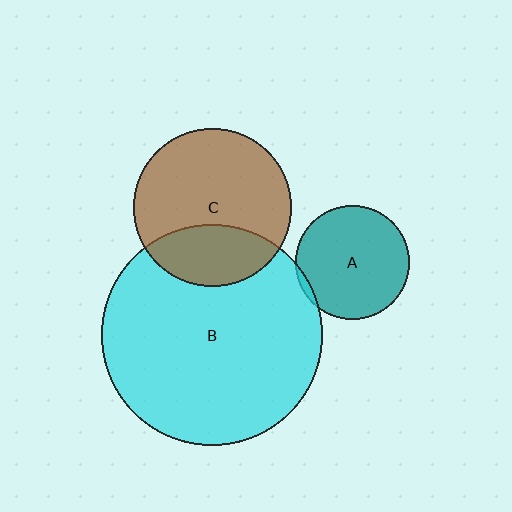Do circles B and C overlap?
Yes.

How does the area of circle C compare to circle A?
Approximately 1.9 times.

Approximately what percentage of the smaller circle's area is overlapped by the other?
Approximately 30%.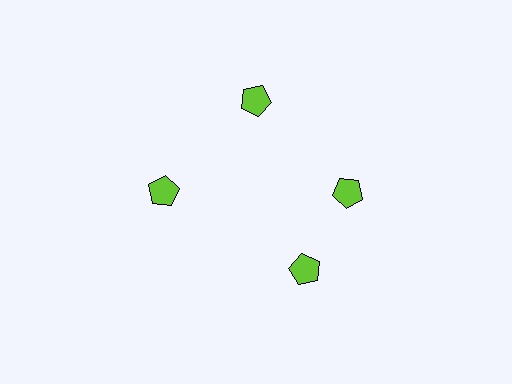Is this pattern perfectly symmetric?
No. The 4 lime pentagons are arranged in a ring, but one element near the 6 o'clock position is rotated out of alignment along the ring, breaking the 4-fold rotational symmetry.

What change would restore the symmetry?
The symmetry would be restored by rotating it back into even spacing with its neighbors so that all 4 pentagons sit at equal angles and equal distance from the center.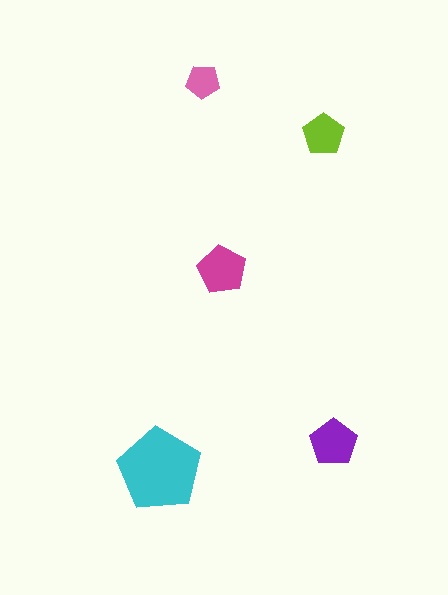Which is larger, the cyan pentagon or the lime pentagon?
The cyan one.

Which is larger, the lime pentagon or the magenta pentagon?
The magenta one.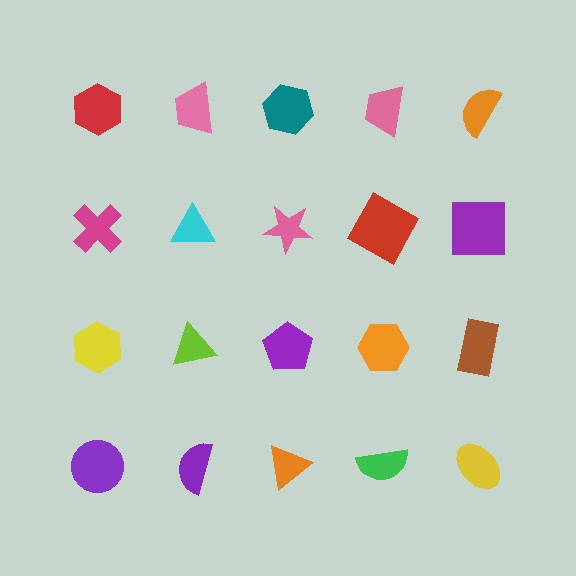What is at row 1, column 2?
A pink trapezoid.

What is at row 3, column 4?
An orange hexagon.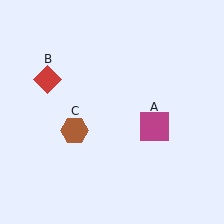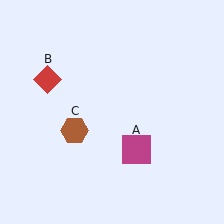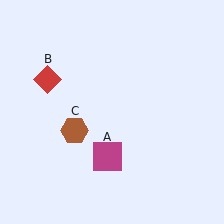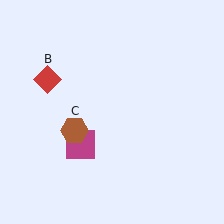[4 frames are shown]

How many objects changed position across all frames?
1 object changed position: magenta square (object A).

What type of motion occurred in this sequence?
The magenta square (object A) rotated clockwise around the center of the scene.